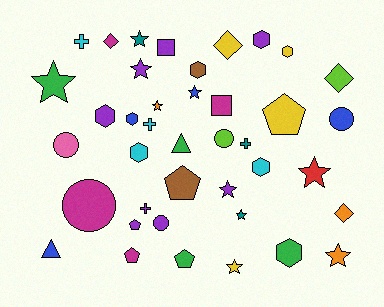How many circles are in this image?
There are 5 circles.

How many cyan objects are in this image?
There are 4 cyan objects.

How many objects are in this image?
There are 40 objects.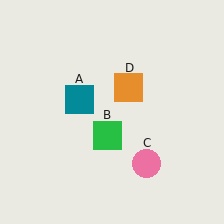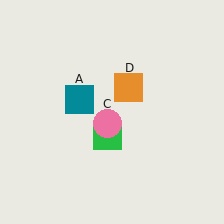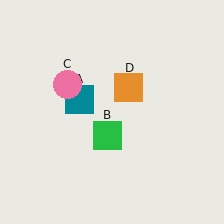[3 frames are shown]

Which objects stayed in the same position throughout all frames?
Teal square (object A) and green square (object B) and orange square (object D) remained stationary.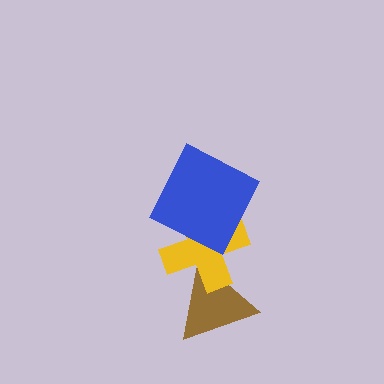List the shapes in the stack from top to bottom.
From top to bottom: the blue square, the yellow cross, the brown triangle.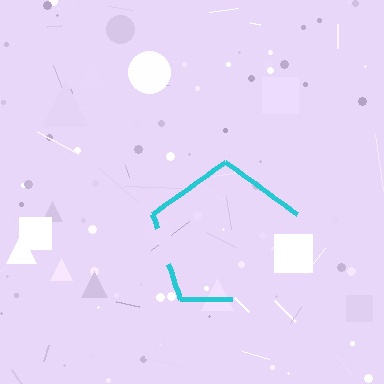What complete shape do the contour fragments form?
The contour fragments form a pentagon.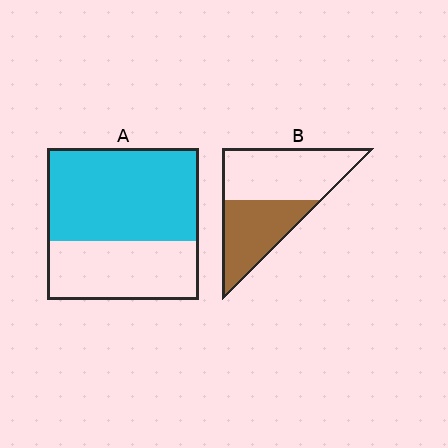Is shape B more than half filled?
No.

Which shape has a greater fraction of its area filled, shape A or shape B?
Shape A.